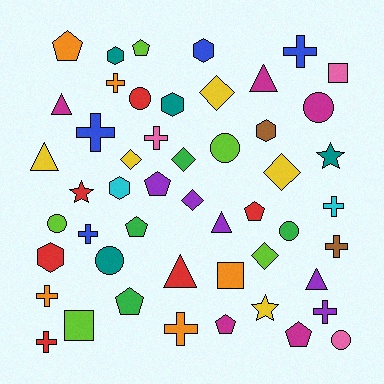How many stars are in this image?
There are 3 stars.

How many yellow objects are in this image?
There are 5 yellow objects.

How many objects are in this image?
There are 50 objects.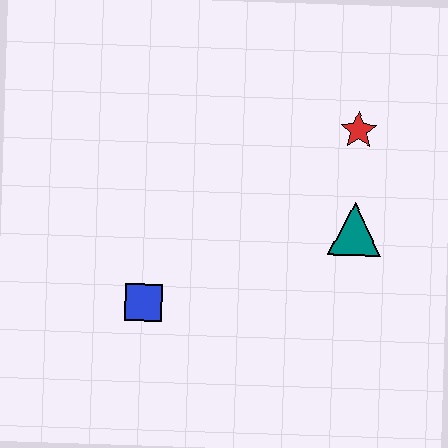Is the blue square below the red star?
Yes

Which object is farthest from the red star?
The blue square is farthest from the red star.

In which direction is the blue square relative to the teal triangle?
The blue square is to the left of the teal triangle.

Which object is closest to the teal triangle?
The red star is closest to the teal triangle.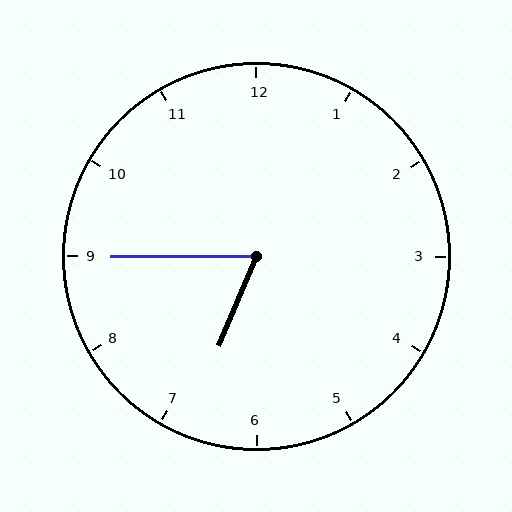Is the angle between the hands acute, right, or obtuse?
It is acute.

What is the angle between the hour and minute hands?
Approximately 68 degrees.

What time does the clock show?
6:45.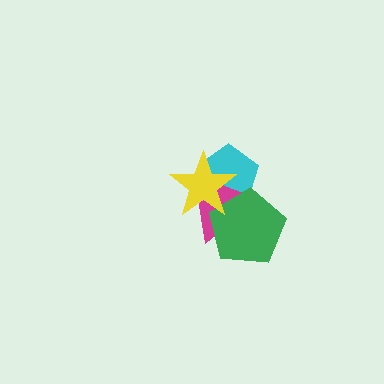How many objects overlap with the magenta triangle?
3 objects overlap with the magenta triangle.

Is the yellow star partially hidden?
No, no other shape covers it.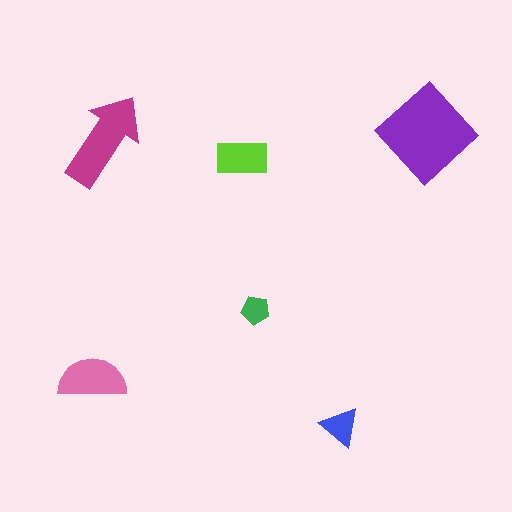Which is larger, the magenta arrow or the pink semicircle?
The magenta arrow.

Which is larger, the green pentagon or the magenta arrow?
The magenta arrow.